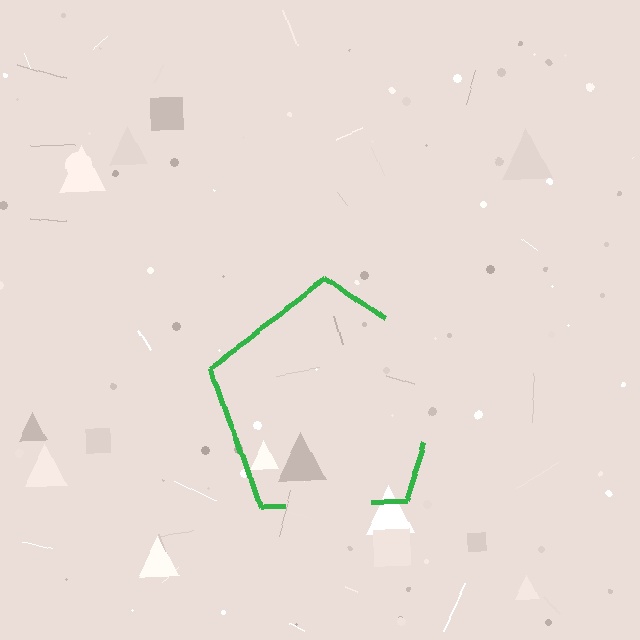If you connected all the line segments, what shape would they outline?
They would outline a pentagon.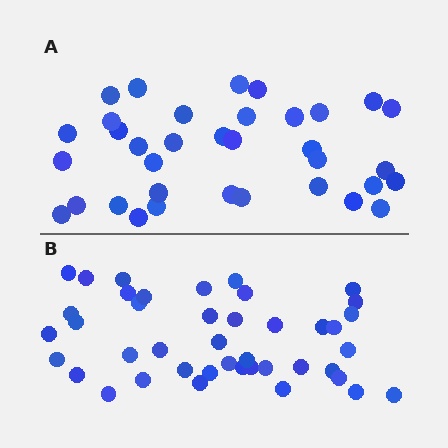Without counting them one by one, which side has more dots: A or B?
Region B (the bottom region) has more dots.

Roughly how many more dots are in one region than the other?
Region B has roughly 8 or so more dots than region A.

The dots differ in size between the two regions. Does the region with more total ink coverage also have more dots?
No. Region A has more total ink coverage because its dots are larger, but region B actually contains more individual dots. Total area can be misleading — the number of items is what matters here.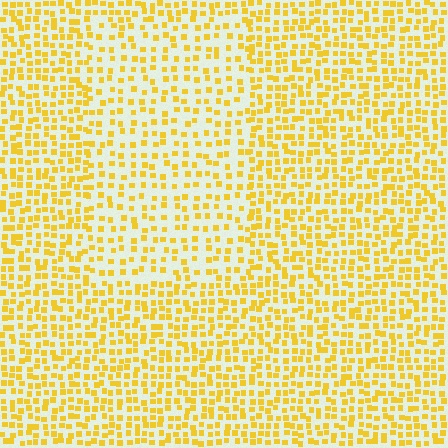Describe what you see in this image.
The image contains small yellow elements arranged at two different densities. A rectangle-shaped region is visible where the elements are less densely packed than the surrounding area.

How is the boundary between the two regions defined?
The boundary is defined by a change in element density (approximately 1.7x ratio). All elements are the same color, size, and shape.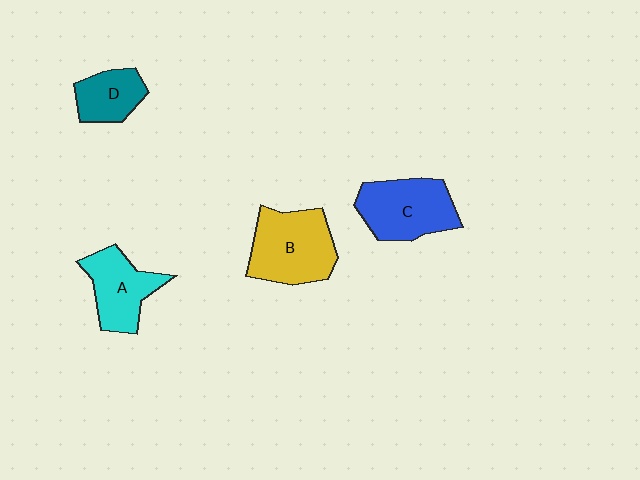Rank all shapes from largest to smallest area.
From largest to smallest: B (yellow), C (blue), A (cyan), D (teal).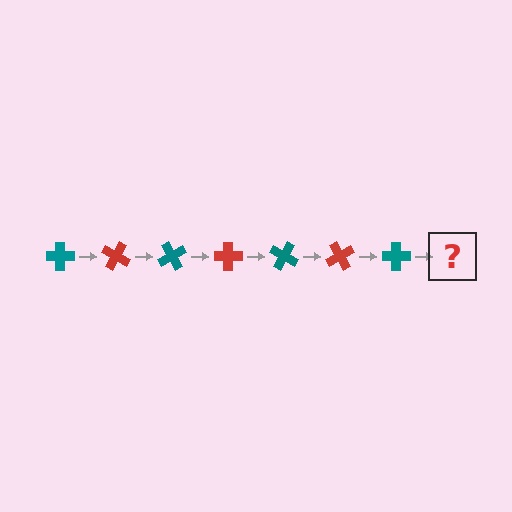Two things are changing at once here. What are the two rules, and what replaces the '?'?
The two rules are that it rotates 30 degrees each step and the color cycles through teal and red. The '?' should be a red cross, rotated 210 degrees from the start.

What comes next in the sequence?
The next element should be a red cross, rotated 210 degrees from the start.